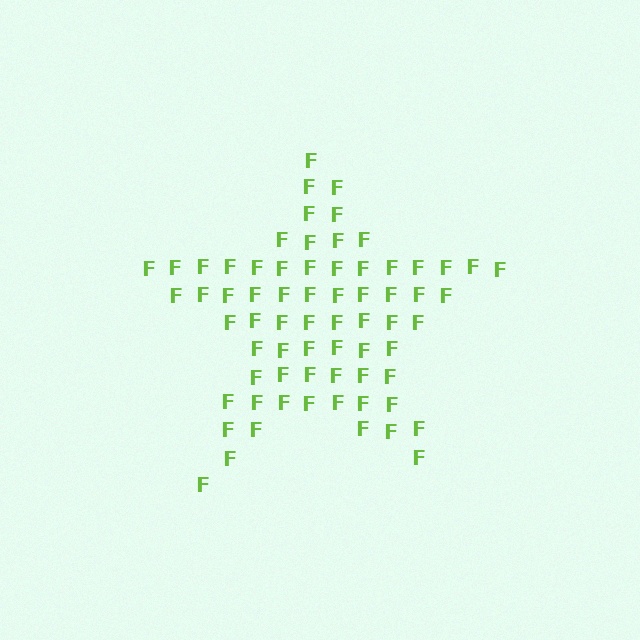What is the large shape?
The large shape is a star.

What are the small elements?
The small elements are letter F's.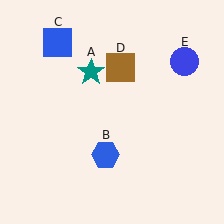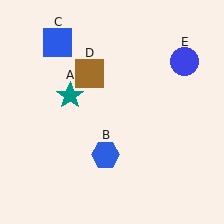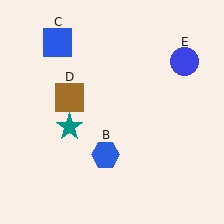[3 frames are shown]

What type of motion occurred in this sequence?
The teal star (object A), brown square (object D) rotated counterclockwise around the center of the scene.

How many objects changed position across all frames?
2 objects changed position: teal star (object A), brown square (object D).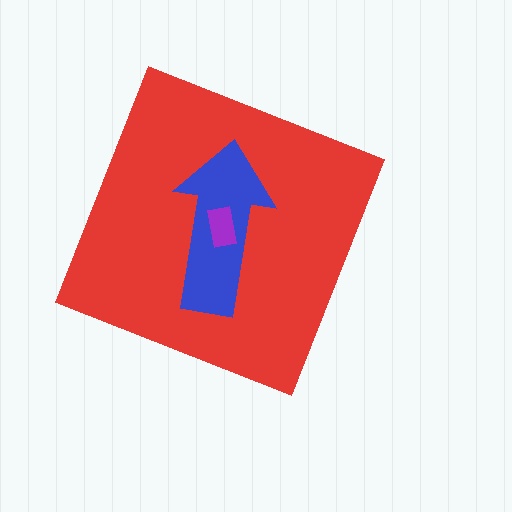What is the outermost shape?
The red diamond.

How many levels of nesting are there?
3.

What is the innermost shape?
The purple rectangle.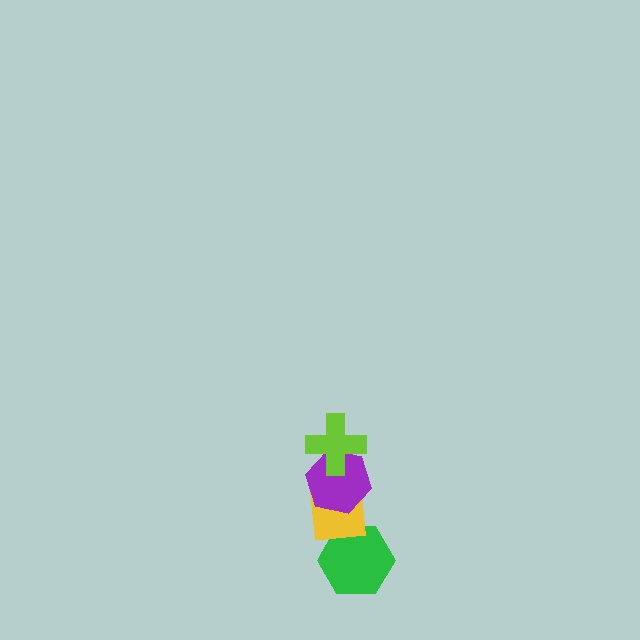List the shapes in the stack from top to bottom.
From top to bottom: the lime cross, the purple hexagon, the yellow square, the green hexagon.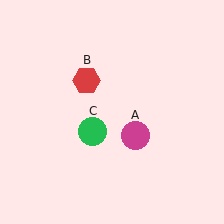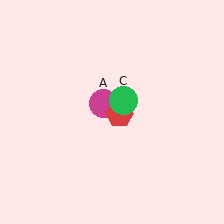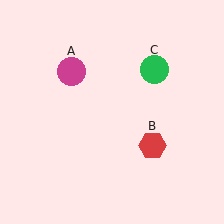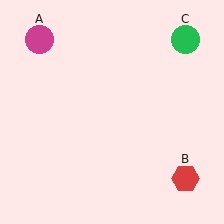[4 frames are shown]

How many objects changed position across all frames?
3 objects changed position: magenta circle (object A), red hexagon (object B), green circle (object C).